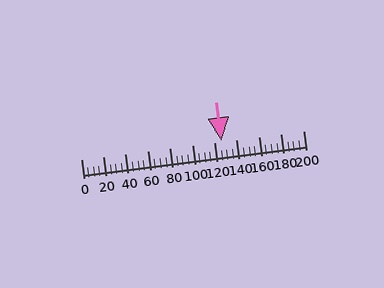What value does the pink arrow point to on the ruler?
The pink arrow points to approximately 126.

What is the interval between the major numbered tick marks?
The major tick marks are spaced 20 units apart.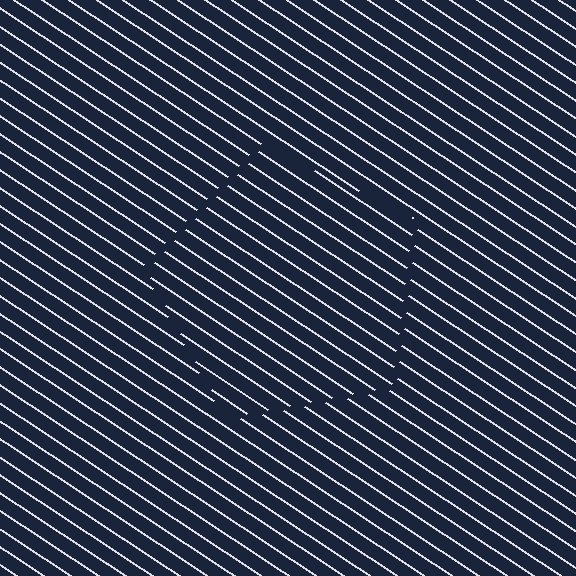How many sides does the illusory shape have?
5 sides — the line-ends trace a pentagon.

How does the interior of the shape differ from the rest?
The interior of the shape contains the same grating, shifted by half a period — the contour is defined by the phase discontinuity where line-ends from the inner and outer gratings abut.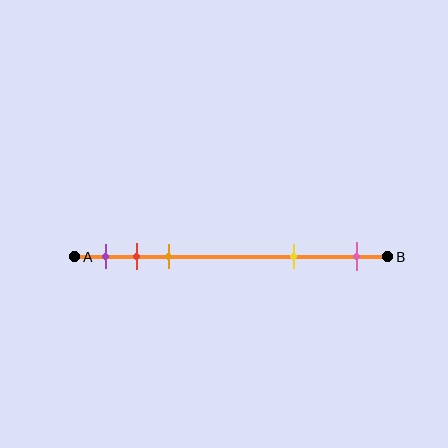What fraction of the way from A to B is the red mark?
The red mark is approximately 20% (0.2) of the way from A to B.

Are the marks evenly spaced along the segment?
No, the marks are not evenly spaced.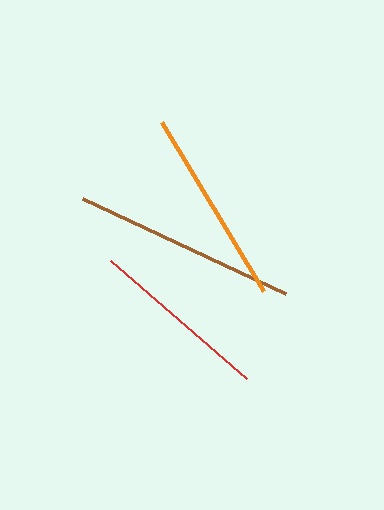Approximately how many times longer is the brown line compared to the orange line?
The brown line is approximately 1.1 times the length of the orange line.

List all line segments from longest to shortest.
From longest to shortest: brown, orange, red.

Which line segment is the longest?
The brown line is the longest at approximately 224 pixels.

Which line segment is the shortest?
The red line is the shortest at approximately 180 pixels.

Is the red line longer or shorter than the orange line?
The orange line is longer than the red line.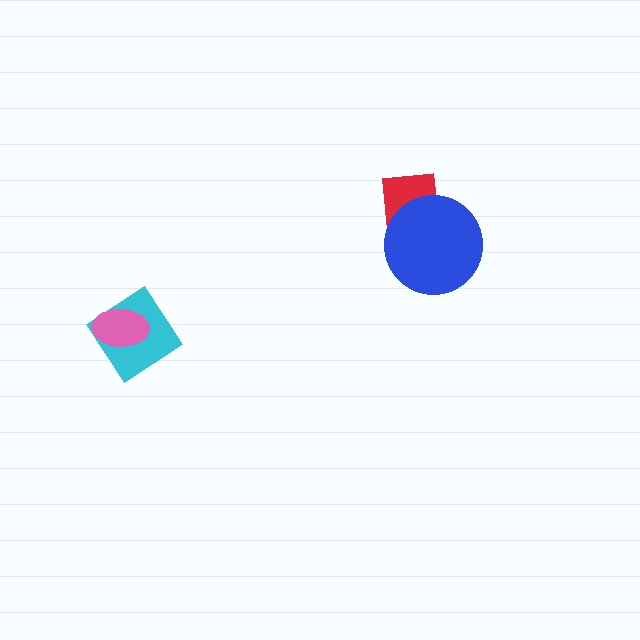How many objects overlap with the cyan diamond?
1 object overlaps with the cyan diamond.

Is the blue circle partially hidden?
No, no other shape covers it.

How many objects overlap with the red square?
1 object overlaps with the red square.